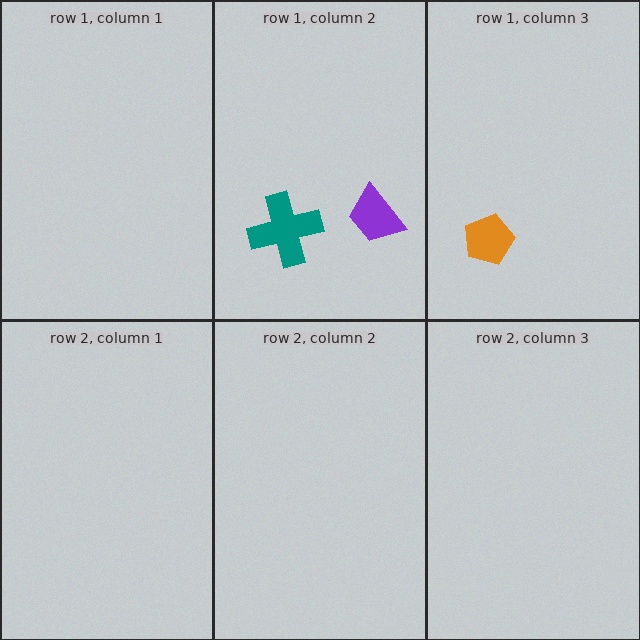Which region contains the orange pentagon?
The row 1, column 3 region.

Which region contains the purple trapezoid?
The row 1, column 2 region.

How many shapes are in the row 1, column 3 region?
1.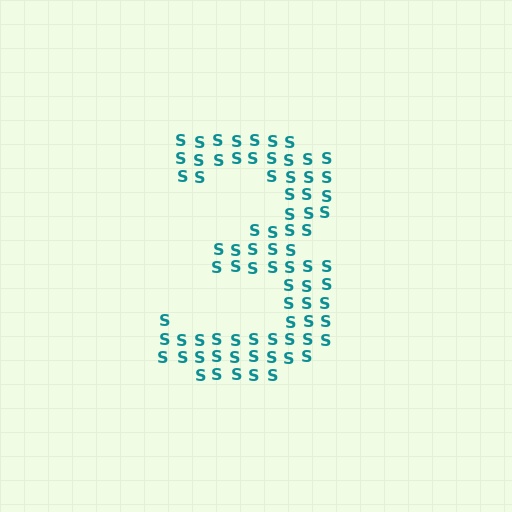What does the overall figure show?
The overall figure shows the digit 3.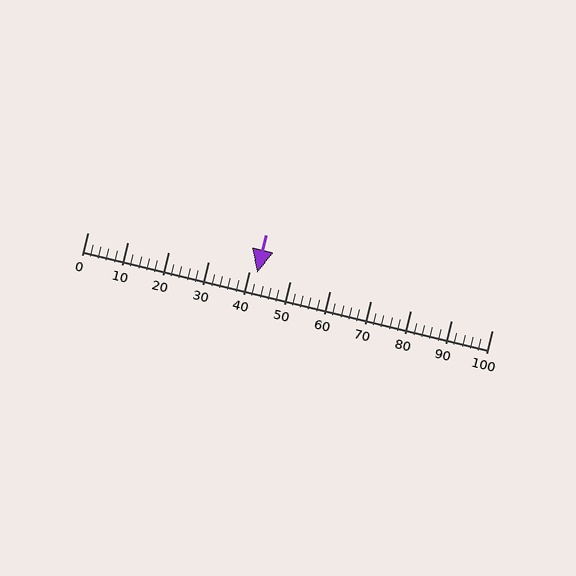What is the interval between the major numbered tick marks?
The major tick marks are spaced 10 units apart.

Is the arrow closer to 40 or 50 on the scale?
The arrow is closer to 40.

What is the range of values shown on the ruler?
The ruler shows values from 0 to 100.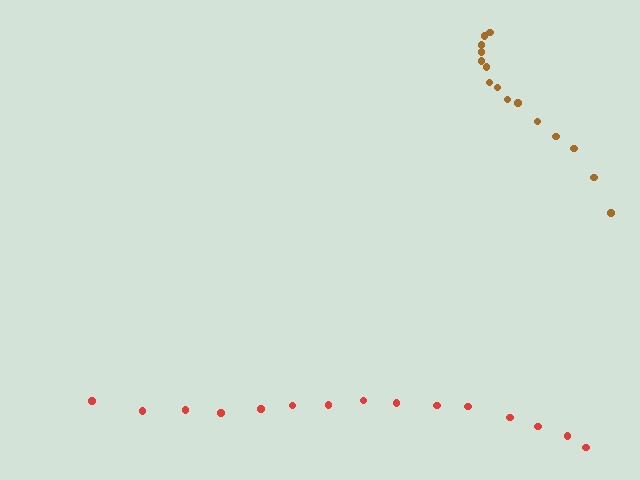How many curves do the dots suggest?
There are 2 distinct paths.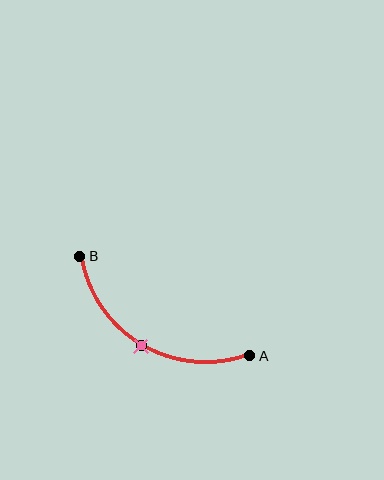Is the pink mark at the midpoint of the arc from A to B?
Yes. The pink mark lies on the arc at equal arc-length from both A and B — it is the arc midpoint.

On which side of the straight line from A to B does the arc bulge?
The arc bulges below the straight line connecting A and B.